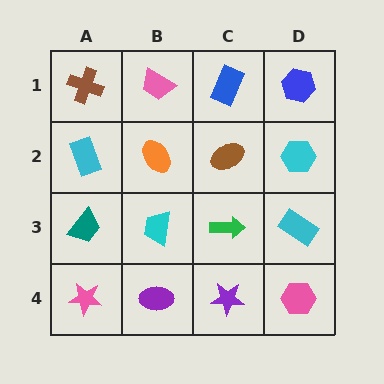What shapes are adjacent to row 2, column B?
A pink trapezoid (row 1, column B), a cyan trapezoid (row 3, column B), a cyan rectangle (row 2, column A), a brown ellipse (row 2, column C).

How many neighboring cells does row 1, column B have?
3.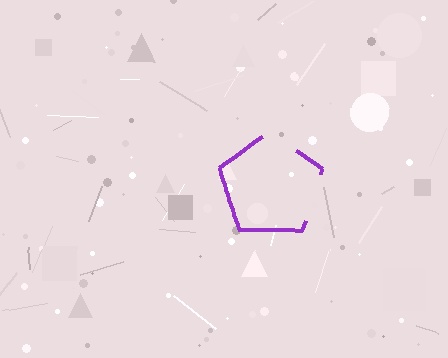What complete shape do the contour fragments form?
The contour fragments form a pentagon.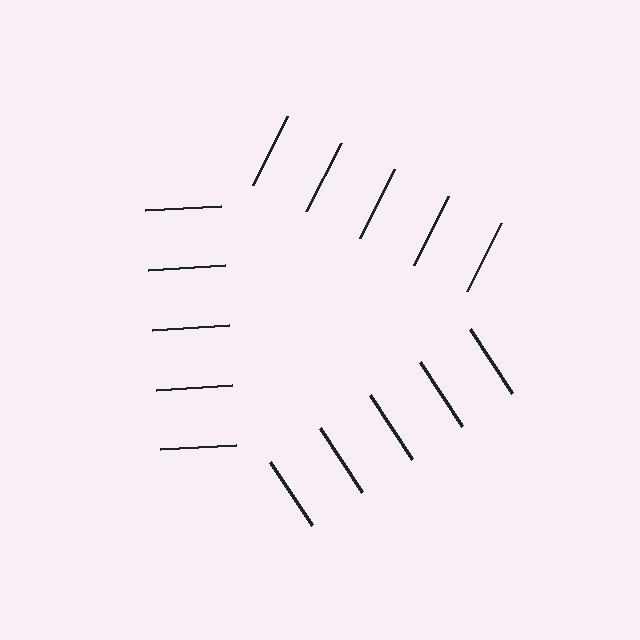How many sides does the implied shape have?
3 sides — the line-ends trace a triangle.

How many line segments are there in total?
15 — 5 along each of the 3 edges.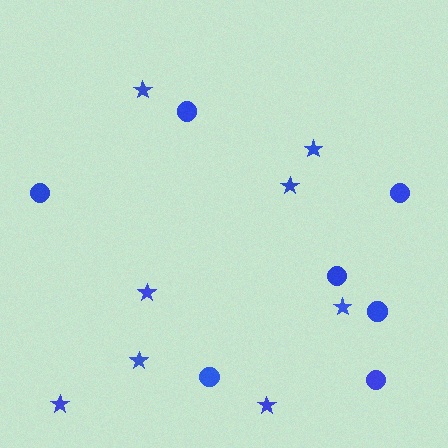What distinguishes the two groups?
There are 2 groups: one group of circles (7) and one group of stars (8).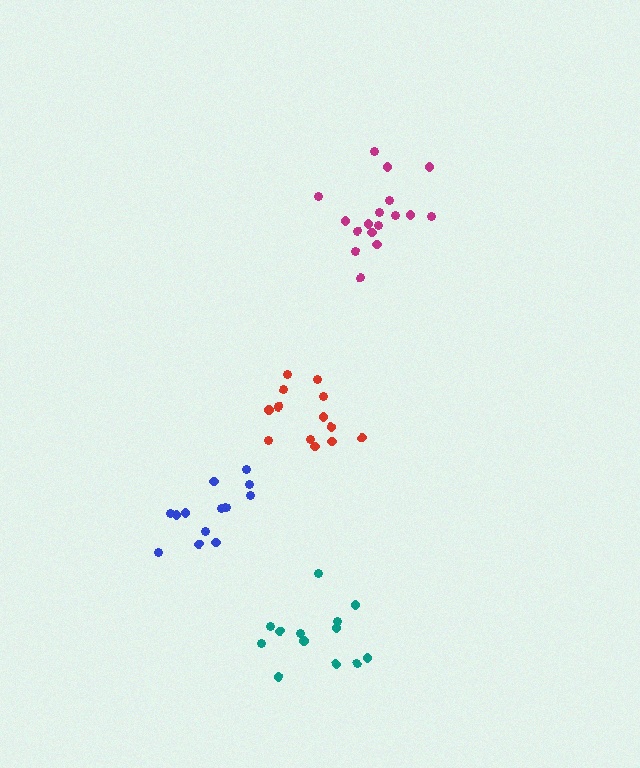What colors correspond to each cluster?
The clusters are colored: red, teal, magenta, blue.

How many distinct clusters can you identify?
There are 4 distinct clusters.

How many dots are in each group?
Group 1: 14 dots, Group 2: 13 dots, Group 3: 17 dots, Group 4: 13 dots (57 total).